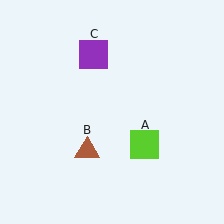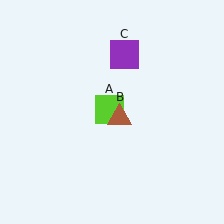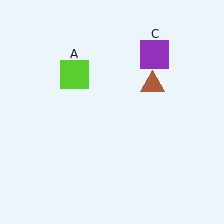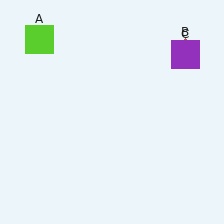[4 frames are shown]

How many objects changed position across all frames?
3 objects changed position: lime square (object A), brown triangle (object B), purple square (object C).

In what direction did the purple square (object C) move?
The purple square (object C) moved right.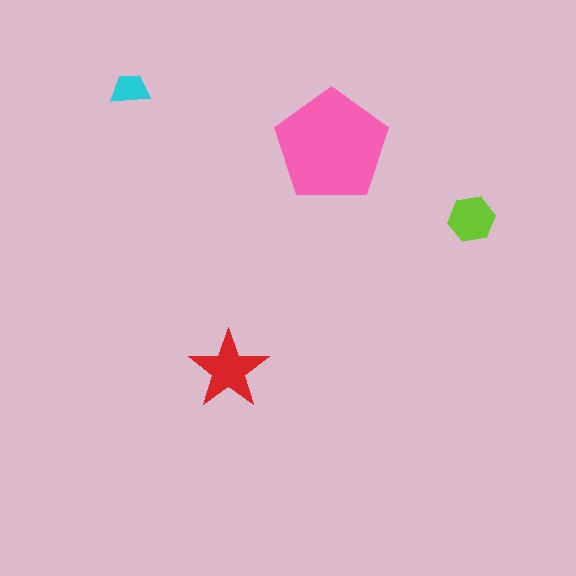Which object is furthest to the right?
The lime hexagon is rightmost.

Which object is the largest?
The pink pentagon.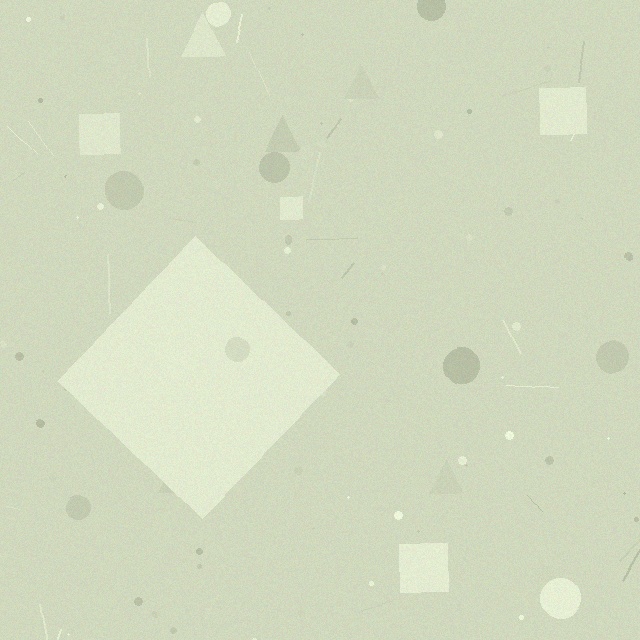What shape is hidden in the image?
A diamond is hidden in the image.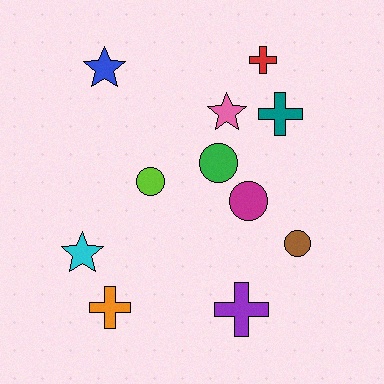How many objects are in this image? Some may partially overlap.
There are 11 objects.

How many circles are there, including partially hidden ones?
There are 4 circles.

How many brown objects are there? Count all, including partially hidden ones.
There is 1 brown object.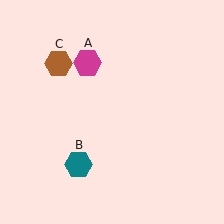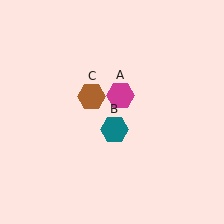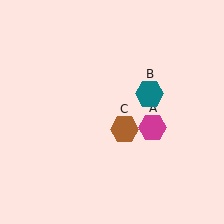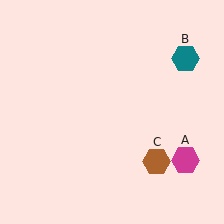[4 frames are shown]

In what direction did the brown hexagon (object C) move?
The brown hexagon (object C) moved down and to the right.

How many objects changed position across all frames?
3 objects changed position: magenta hexagon (object A), teal hexagon (object B), brown hexagon (object C).